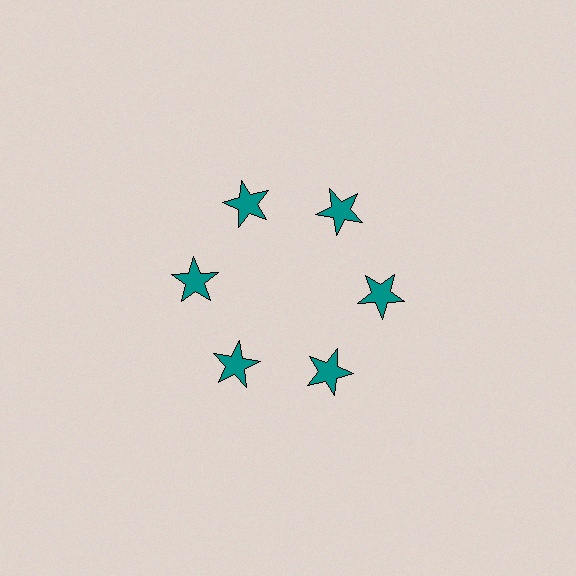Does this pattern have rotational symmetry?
Yes, this pattern has 6-fold rotational symmetry. It looks the same after rotating 60 degrees around the center.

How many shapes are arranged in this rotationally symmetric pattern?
There are 6 shapes, arranged in 6 groups of 1.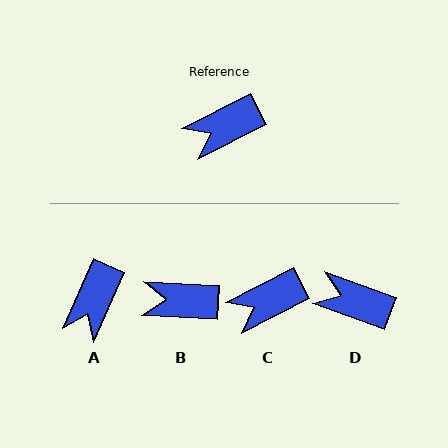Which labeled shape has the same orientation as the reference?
C.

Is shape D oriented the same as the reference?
No, it is off by about 47 degrees.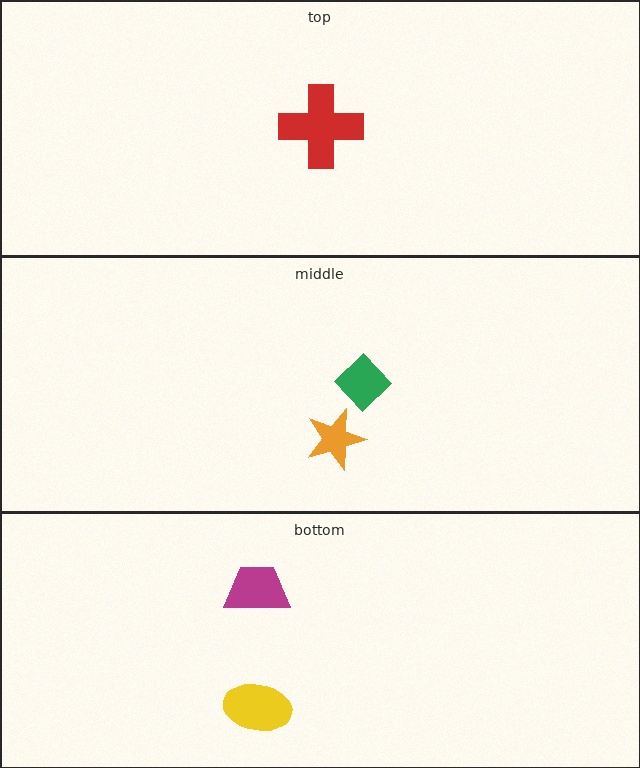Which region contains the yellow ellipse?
The bottom region.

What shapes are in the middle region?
The orange star, the green diamond.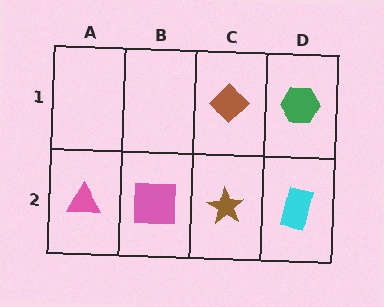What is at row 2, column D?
A cyan rectangle.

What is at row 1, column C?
A brown diamond.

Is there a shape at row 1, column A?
No, that cell is empty.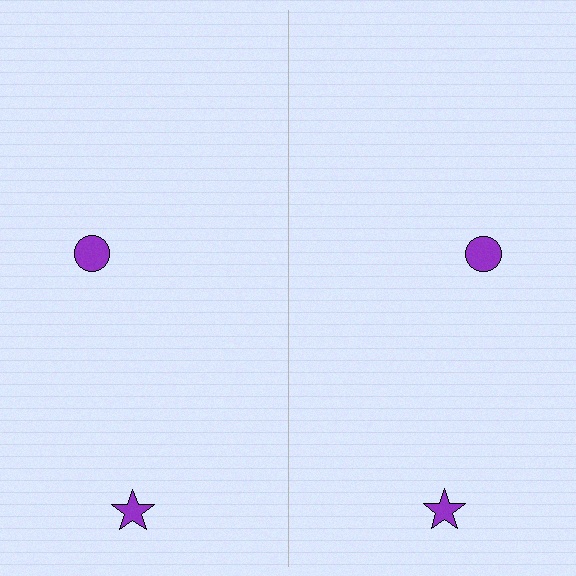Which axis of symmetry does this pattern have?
The pattern has a vertical axis of symmetry running through the center of the image.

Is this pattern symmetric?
Yes, this pattern has bilateral (reflection) symmetry.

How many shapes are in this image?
There are 4 shapes in this image.